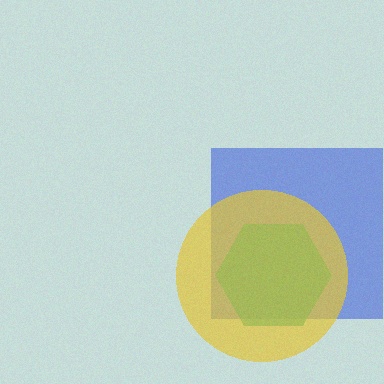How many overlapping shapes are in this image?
There are 3 overlapping shapes in the image.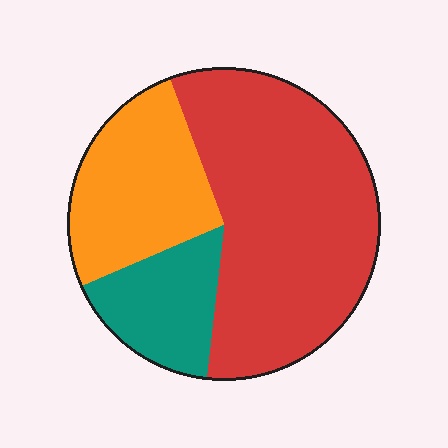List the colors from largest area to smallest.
From largest to smallest: red, orange, teal.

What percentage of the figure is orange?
Orange covers 26% of the figure.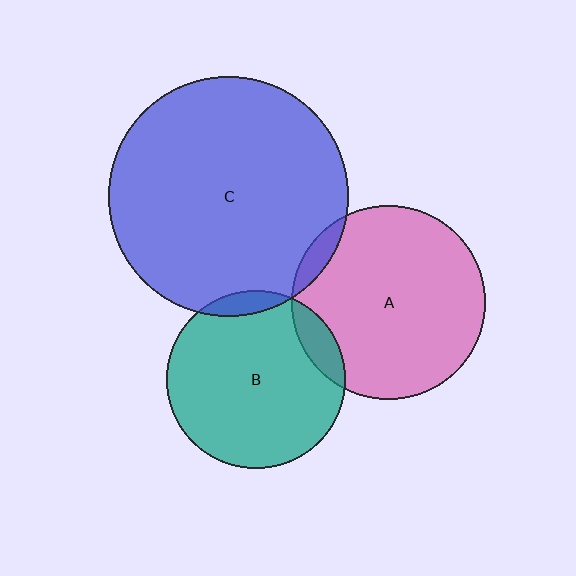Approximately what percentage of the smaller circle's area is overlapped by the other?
Approximately 5%.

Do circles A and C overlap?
Yes.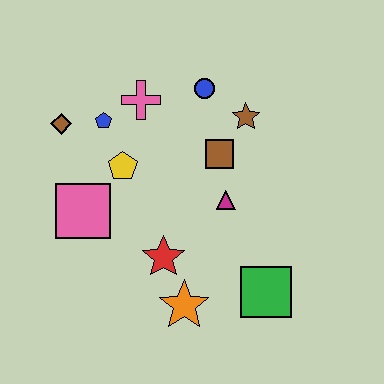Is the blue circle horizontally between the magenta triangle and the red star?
Yes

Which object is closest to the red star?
The orange star is closest to the red star.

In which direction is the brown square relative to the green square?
The brown square is above the green square.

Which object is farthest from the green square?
The brown diamond is farthest from the green square.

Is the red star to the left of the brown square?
Yes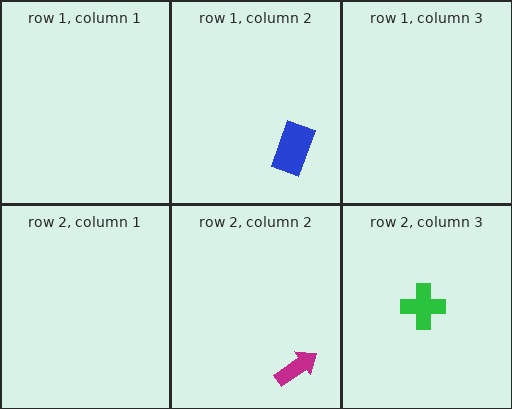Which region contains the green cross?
The row 2, column 3 region.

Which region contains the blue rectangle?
The row 1, column 2 region.